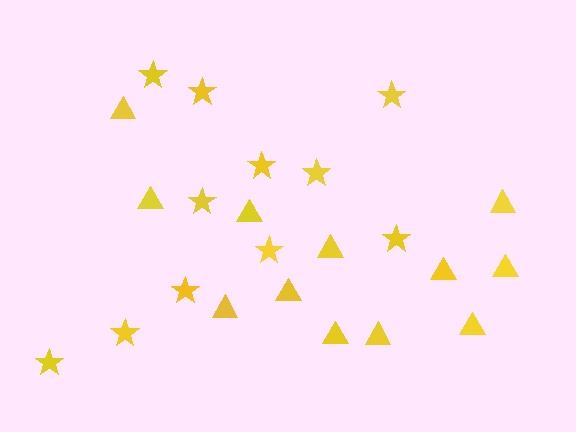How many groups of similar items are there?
There are 2 groups: one group of stars (11) and one group of triangles (12).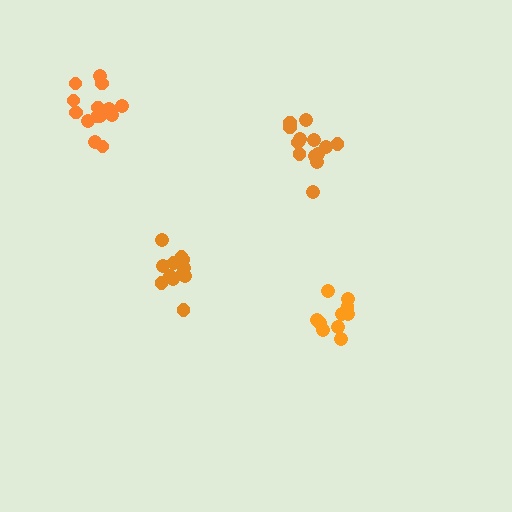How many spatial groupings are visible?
There are 4 spatial groupings.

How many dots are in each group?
Group 1: 13 dots, Group 2: 10 dots, Group 3: 13 dots, Group 4: 15 dots (51 total).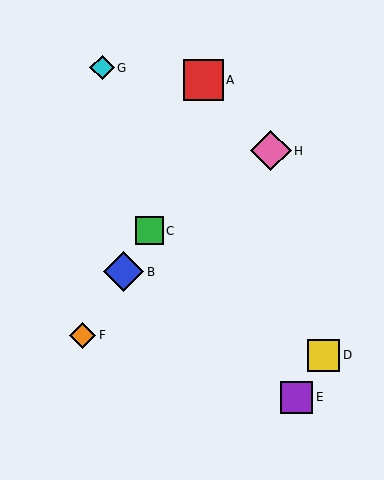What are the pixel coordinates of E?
Object E is at (297, 397).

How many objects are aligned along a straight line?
3 objects (B, C, F) are aligned along a straight line.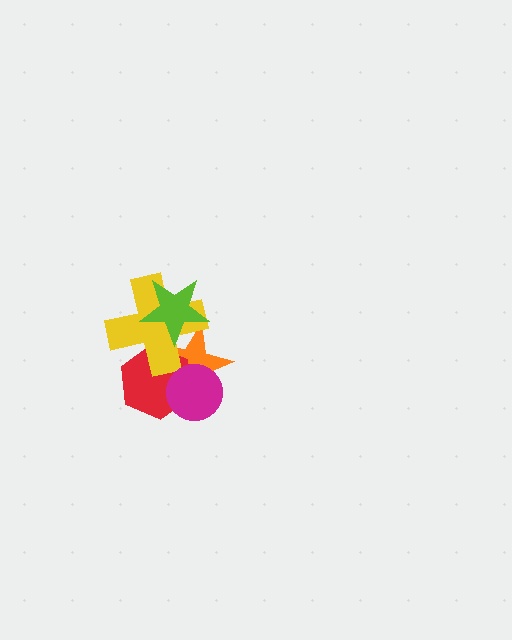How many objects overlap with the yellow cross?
3 objects overlap with the yellow cross.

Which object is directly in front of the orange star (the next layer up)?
The red hexagon is directly in front of the orange star.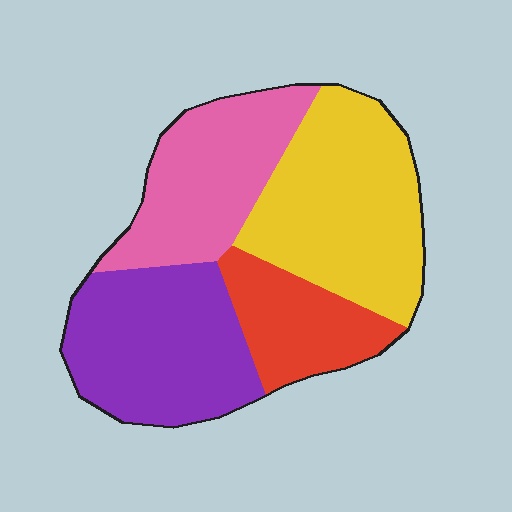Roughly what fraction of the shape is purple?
Purple covers about 30% of the shape.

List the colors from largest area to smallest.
From largest to smallest: yellow, purple, pink, red.